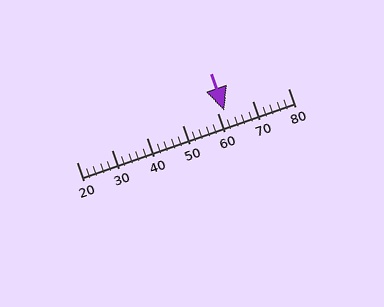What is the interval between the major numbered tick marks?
The major tick marks are spaced 10 units apart.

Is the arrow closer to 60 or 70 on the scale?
The arrow is closer to 60.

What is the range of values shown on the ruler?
The ruler shows values from 20 to 80.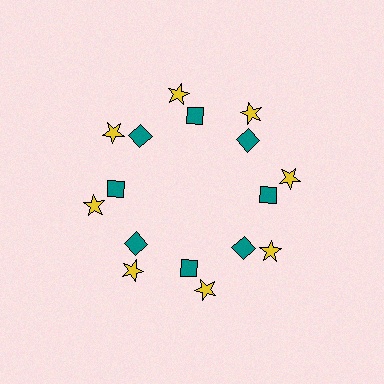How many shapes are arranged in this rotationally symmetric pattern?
There are 16 shapes, arranged in 8 groups of 2.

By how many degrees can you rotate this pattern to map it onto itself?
The pattern maps onto itself every 45 degrees of rotation.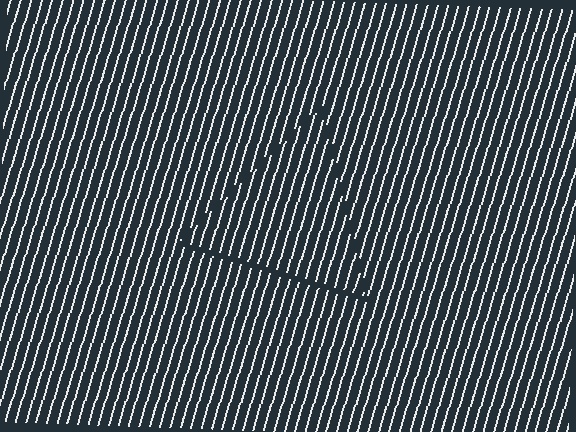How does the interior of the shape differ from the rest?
The interior of the shape contains the same grating, shifted by half a period — the contour is defined by the phase discontinuity where line-ends from the inner and outer gratings abut.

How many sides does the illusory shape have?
3 sides — the line-ends trace a triangle.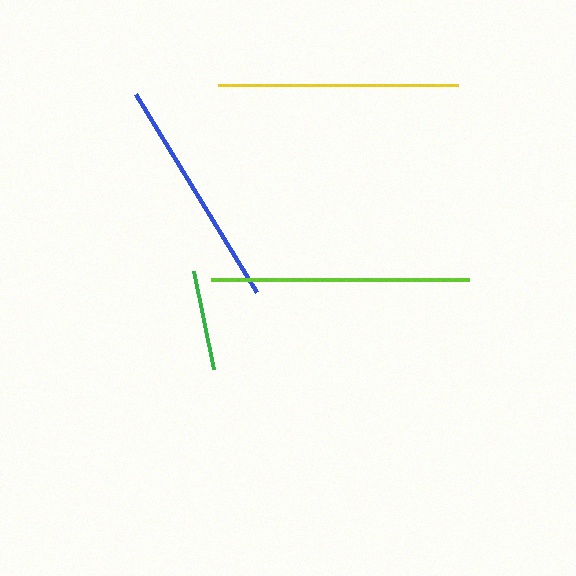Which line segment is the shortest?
The green line is the shortest at approximately 100 pixels.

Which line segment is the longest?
The lime line is the longest at approximately 258 pixels.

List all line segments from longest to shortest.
From longest to shortest: lime, yellow, blue, green.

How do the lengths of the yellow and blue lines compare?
The yellow and blue lines are approximately the same length.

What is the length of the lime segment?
The lime segment is approximately 258 pixels long.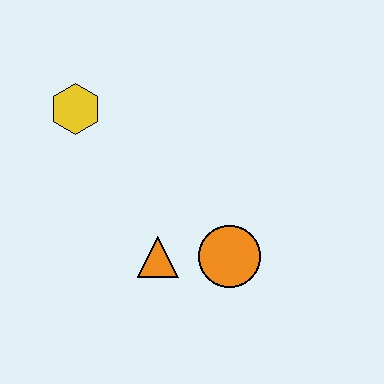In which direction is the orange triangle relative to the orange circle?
The orange triangle is to the left of the orange circle.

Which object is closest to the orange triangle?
The orange circle is closest to the orange triangle.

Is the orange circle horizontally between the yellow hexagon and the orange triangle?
No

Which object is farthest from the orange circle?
The yellow hexagon is farthest from the orange circle.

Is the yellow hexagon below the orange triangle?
No